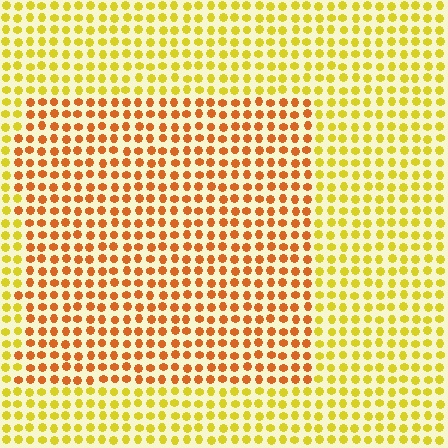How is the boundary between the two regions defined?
The boundary is defined purely by a slight shift in hue (about 36 degrees). Spacing, size, and orientation are identical on both sides.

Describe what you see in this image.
The image is filled with small yellow elements in a uniform arrangement. A rectangle-shaped region is visible where the elements are tinted to a slightly different hue, forming a subtle color boundary.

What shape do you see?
I see a rectangle.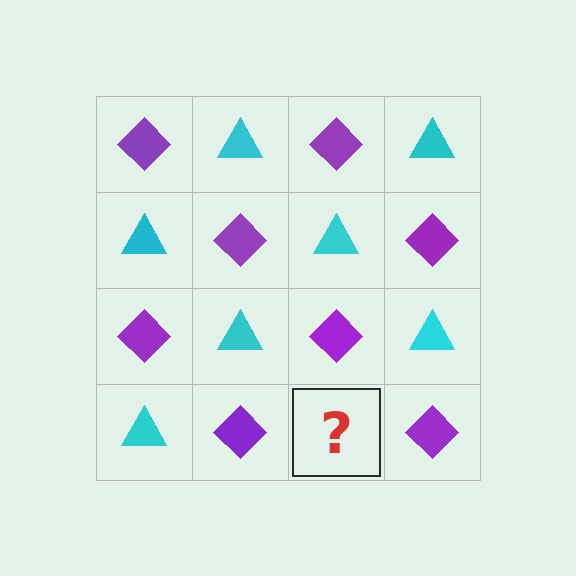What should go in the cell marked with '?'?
The missing cell should contain a cyan triangle.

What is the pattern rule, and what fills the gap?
The rule is that it alternates purple diamond and cyan triangle in a checkerboard pattern. The gap should be filled with a cyan triangle.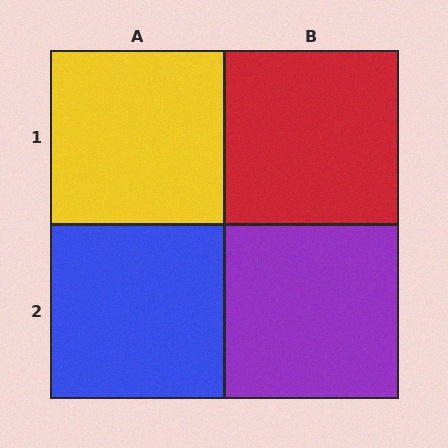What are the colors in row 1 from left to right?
Yellow, red.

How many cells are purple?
1 cell is purple.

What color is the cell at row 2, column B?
Purple.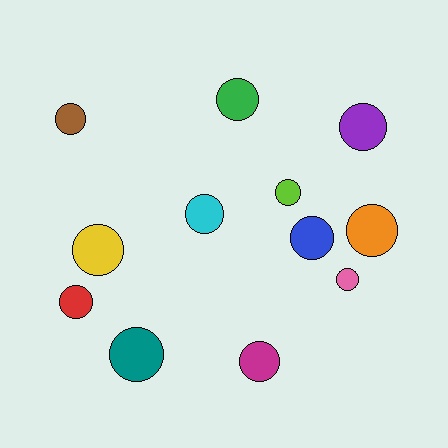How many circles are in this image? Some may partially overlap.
There are 12 circles.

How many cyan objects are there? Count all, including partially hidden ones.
There is 1 cyan object.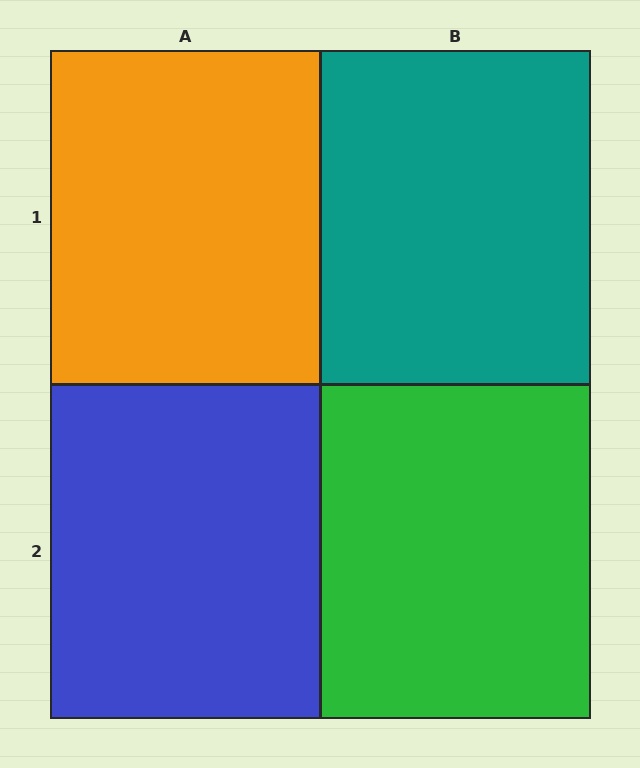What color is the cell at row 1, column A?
Orange.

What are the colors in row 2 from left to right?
Blue, green.